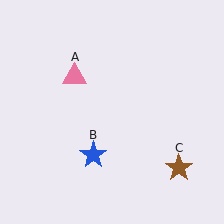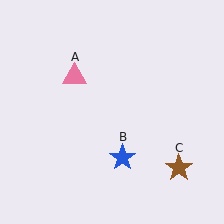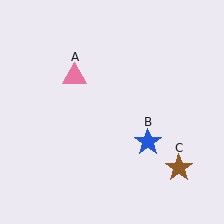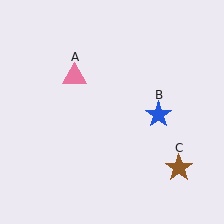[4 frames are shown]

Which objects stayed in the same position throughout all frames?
Pink triangle (object A) and brown star (object C) remained stationary.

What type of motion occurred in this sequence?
The blue star (object B) rotated counterclockwise around the center of the scene.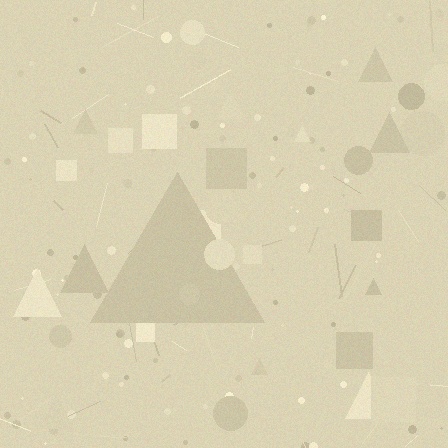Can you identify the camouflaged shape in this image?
The camouflaged shape is a triangle.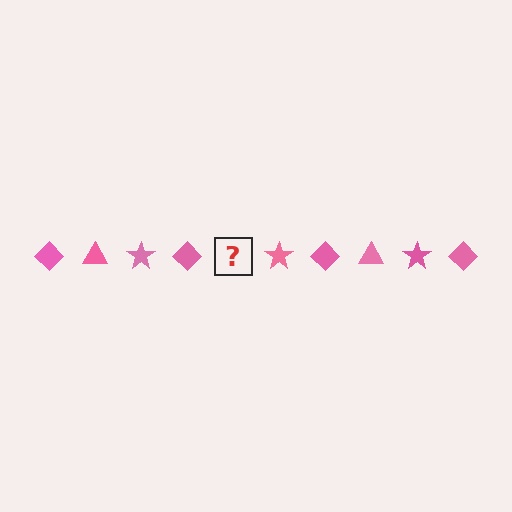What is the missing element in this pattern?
The missing element is a pink triangle.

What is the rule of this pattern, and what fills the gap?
The rule is that the pattern cycles through diamond, triangle, star shapes in pink. The gap should be filled with a pink triangle.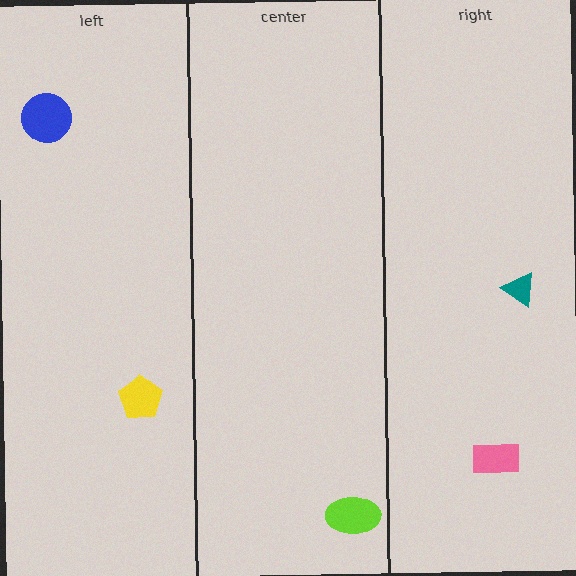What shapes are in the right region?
The teal triangle, the pink rectangle.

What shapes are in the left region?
The yellow pentagon, the blue circle.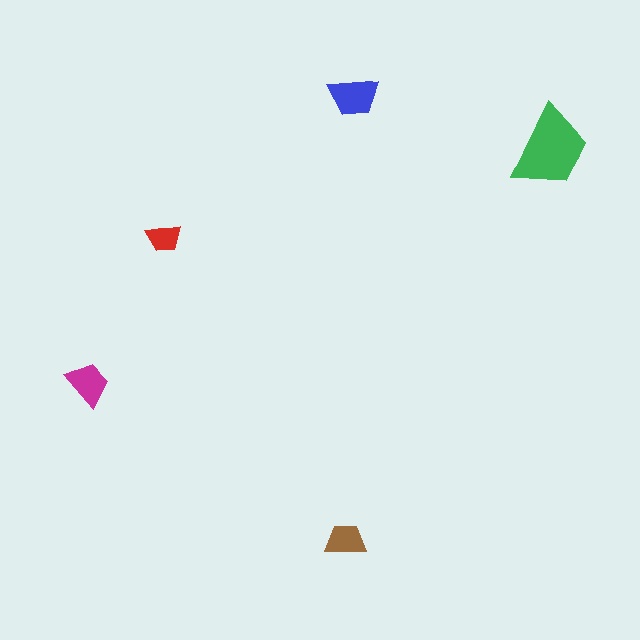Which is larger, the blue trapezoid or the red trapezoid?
The blue one.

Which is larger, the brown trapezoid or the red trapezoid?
The brown one.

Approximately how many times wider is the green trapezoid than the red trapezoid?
About 2.5 times wider.